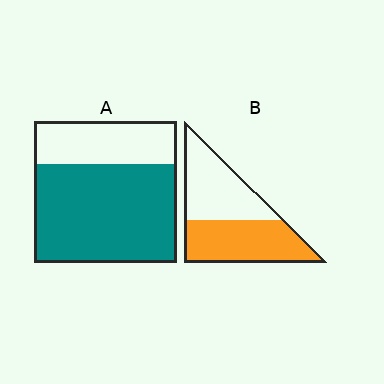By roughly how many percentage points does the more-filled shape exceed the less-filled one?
By roughly 20 percentage points (A over B).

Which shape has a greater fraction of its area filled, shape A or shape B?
Shape A.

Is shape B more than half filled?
Roughly half.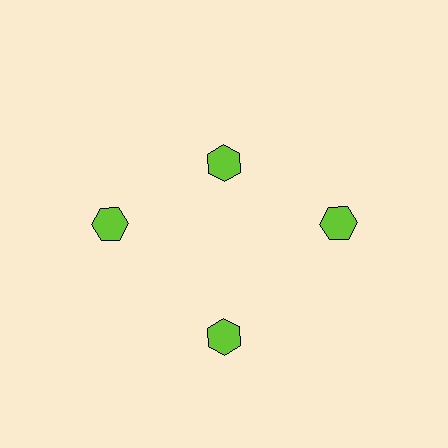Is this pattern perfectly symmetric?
No. The 4 lime hexagons are arranged in a ring, but one element near the 12 o'clock position is pulled inward toward the center, breaking the 4-fold rotational symmetry.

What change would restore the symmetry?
The symmetry would be restored by moving it outward, back onto the ring so that all 4 hexagons sit at equal angles and equal distance from the center.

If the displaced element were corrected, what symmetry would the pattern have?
It would have 4-fold rotational symmetry — the pattern would map onto itself every 90 degrees.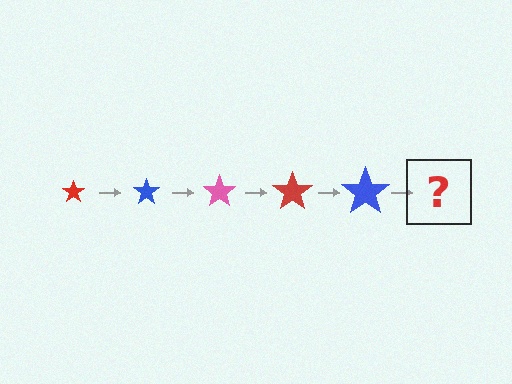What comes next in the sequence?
The next element should be a pink star, larger than the previous one.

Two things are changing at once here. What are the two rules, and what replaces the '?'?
The two rules are that the star grows larger each step and the color cycles through red, blue, and pink. The '?' should be a pink star, larger than the previous one.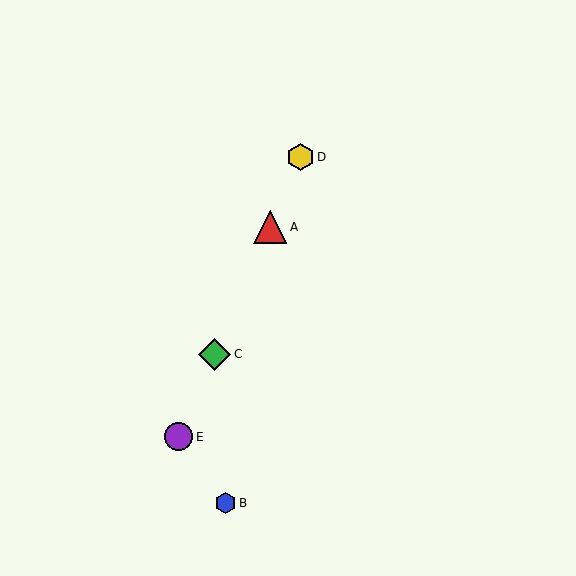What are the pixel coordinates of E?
Object E is at (179, 437).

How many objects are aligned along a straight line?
4 objects (A, C, D, E) are aligned along a straight line.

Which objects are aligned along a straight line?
Objects A, C, D, E are aligned along a straight line.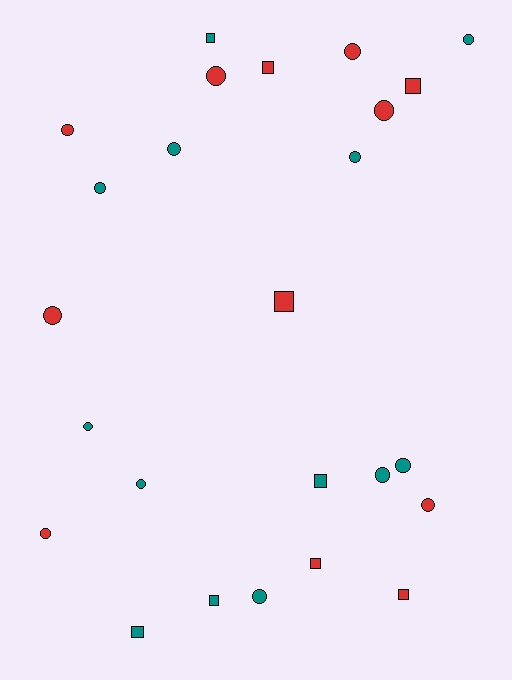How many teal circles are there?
There are 9 teal circles.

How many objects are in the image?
There are 25 objects.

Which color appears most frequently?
Teal, with 13 objects.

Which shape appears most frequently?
Circle, with 16 objects.